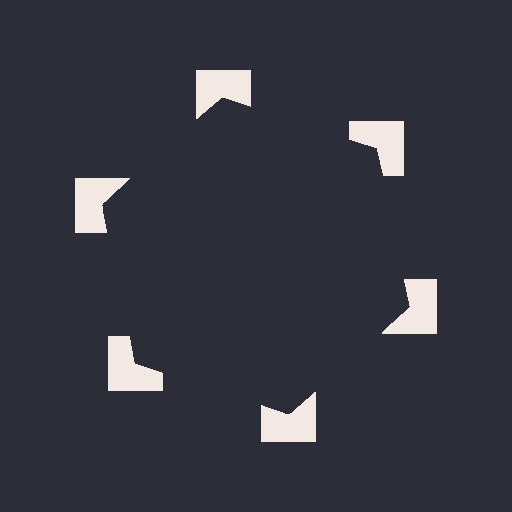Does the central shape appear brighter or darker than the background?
It typically appears slightly darker than the background, even though no actual brightness change is drawn.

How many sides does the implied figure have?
6 sides.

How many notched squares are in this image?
There are 6 — one at each vertex of the illusory hexagon.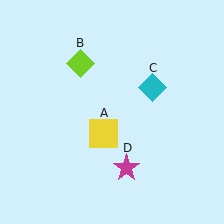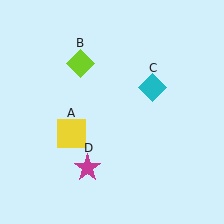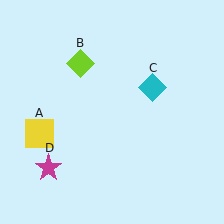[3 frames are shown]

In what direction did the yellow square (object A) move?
The yellow square (object A) moved left.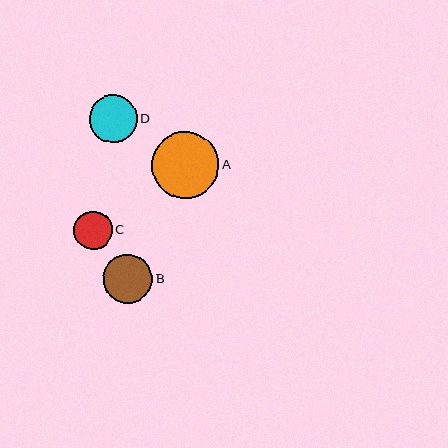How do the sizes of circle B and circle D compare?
Circle B and circle D are approximately the same size.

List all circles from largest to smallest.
From largest to smallest: A, B, D, C.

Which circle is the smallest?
Circle C is the smallest with a size of approximately 38 pixels.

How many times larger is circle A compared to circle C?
Circle A is approximately 1.7 times the size of circle C.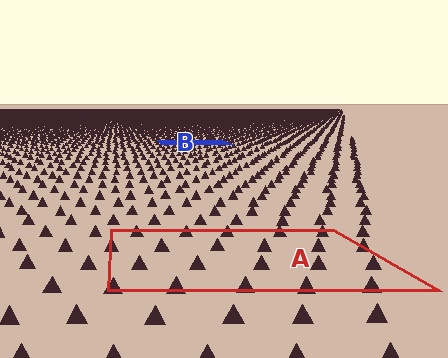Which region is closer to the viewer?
Region A is closer. The texture elements there are larger and more spread out.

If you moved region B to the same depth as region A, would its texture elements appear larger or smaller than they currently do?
They would appear larger. At a closer depth, the same texture elements are projected at a bigger on-screen size.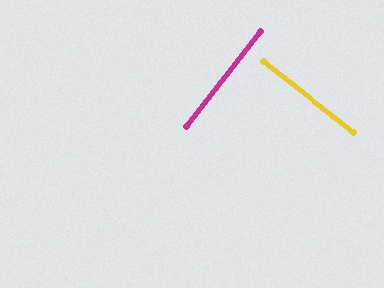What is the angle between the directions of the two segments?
Approximately 90 degrees.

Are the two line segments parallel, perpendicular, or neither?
Perpendicular — they meet at approximately 90°.